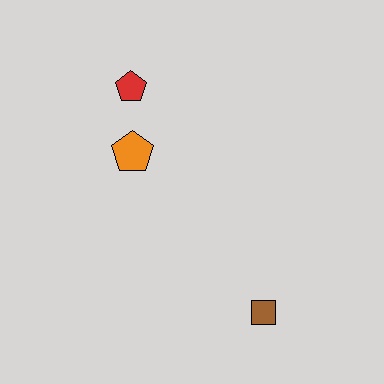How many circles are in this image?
There are no circles.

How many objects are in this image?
There are 3 objects.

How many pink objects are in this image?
There are no pink objects.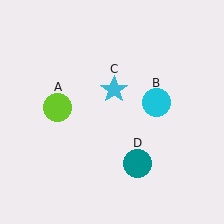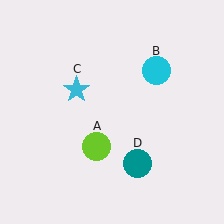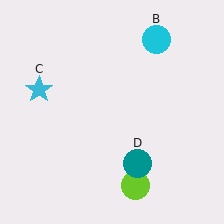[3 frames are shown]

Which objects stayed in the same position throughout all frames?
Teal circle (object D) remained stationary.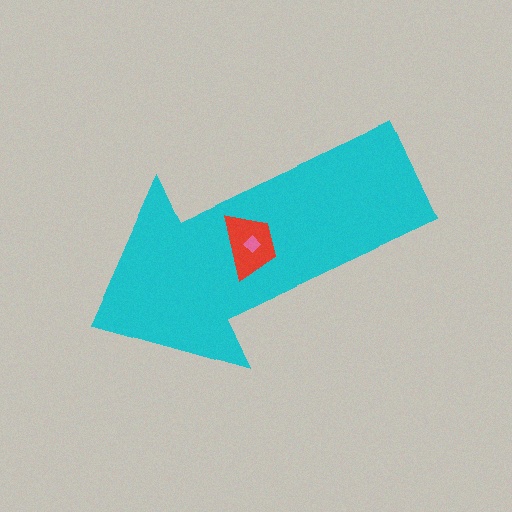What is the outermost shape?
The cyan arrow.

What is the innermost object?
The pink diamond.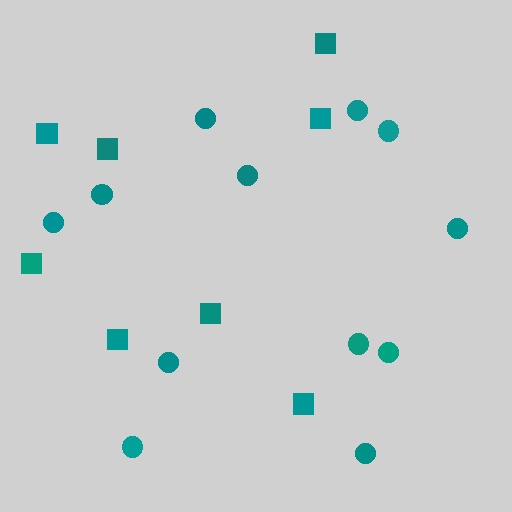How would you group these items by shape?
There are 2 groups: one group of circles (12) and one group of squares (8).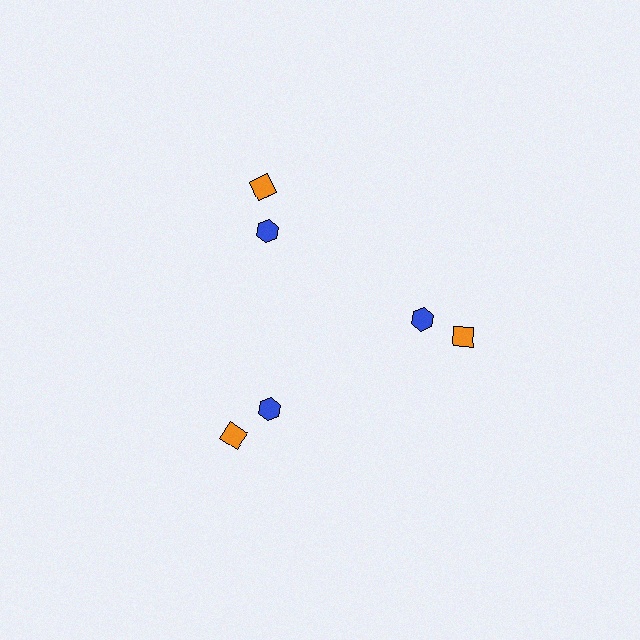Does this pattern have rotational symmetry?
Yes, this pattern has 3-fold rotational symmetry. It looks the same after rotating 120 degrees around the center.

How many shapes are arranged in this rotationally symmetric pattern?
There are 6 shapes, arranged in 3 groups of 2.